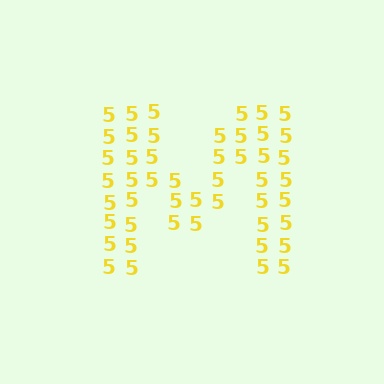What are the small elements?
The small elements are digit 5's.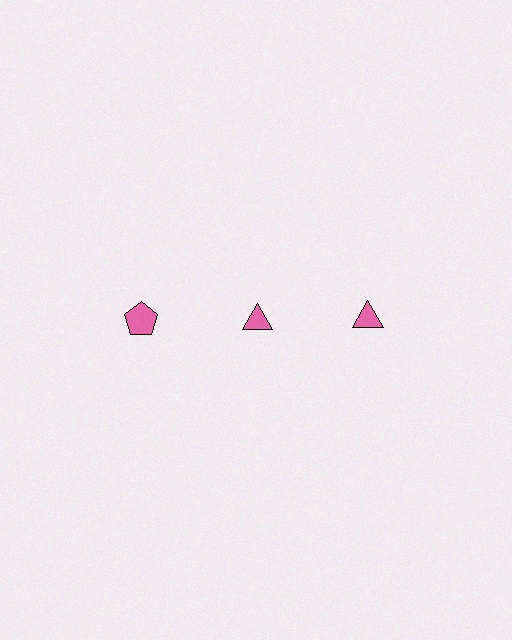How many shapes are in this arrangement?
There are 3 shapes arranged in a grid pattern.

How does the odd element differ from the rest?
It has a different shape: pentagon instead of triangle.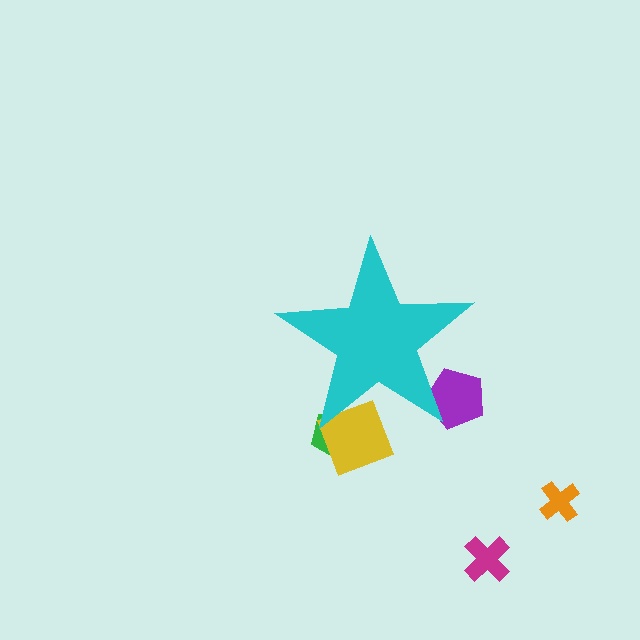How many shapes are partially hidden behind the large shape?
3 shapes are partially hidden.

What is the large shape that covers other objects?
A cyan star.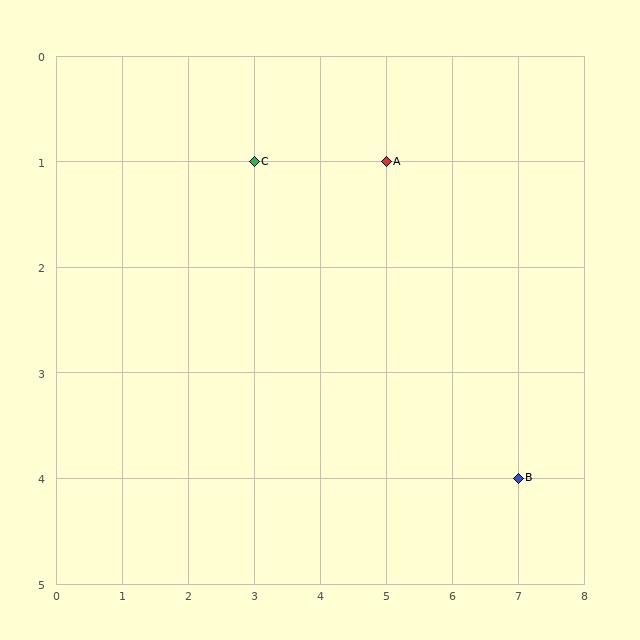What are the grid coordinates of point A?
Point A is at grid coordinates (5, 1).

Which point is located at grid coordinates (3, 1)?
Point C is at (3, 1).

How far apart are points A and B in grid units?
Points A and B are 2 columns and 3 rows apart (about 3.6 grid units diagonally).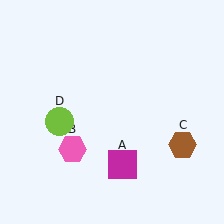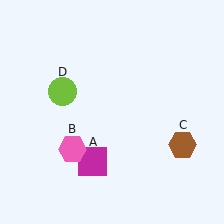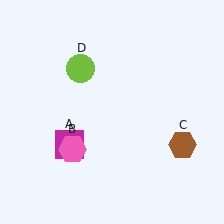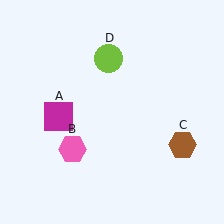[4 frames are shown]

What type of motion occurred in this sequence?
The magenta square (object A), lime circle (object D) rotated clockwise around the center of the scene.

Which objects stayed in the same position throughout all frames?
Pink hexagon (object B) and brown hexagon (object C) remained stationary.